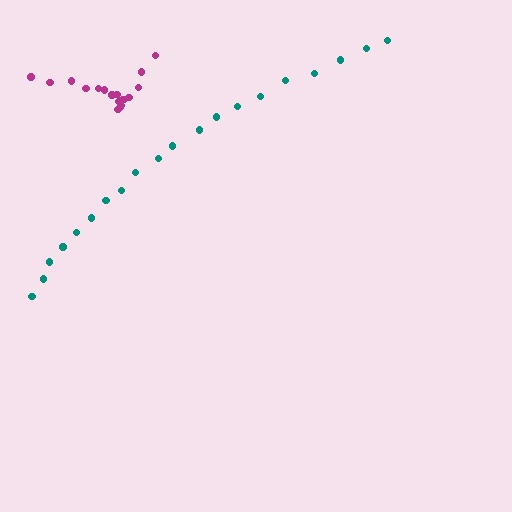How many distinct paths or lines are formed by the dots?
There are 2 distinct paths.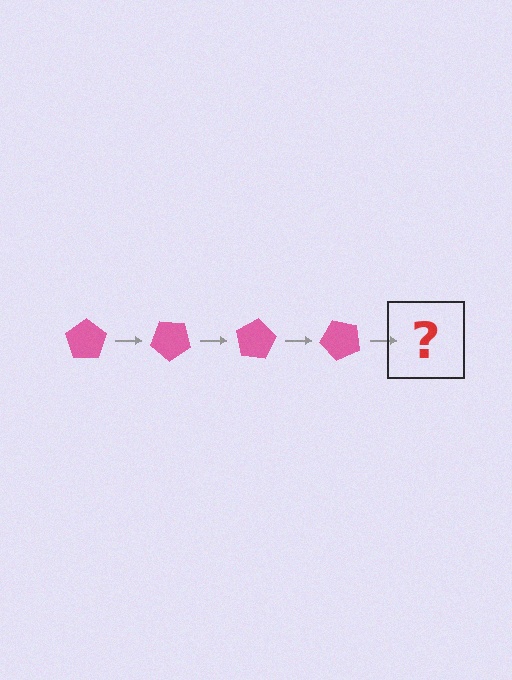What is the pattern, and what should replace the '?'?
The pattern is that the pentagon rotates 40 degrees each step. The '?' should be a pink pentagon rotated 160 degrees.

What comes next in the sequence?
The next element should be a pink pentagon rotated 160 degrees.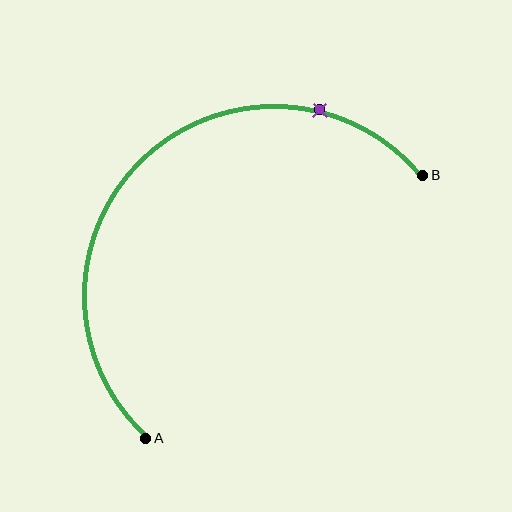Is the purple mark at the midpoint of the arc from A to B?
No. The purple mark lies on the arc but is closer to endpoint B. The arc midpoint would be at the point on the curve equidistant along the arc from both A and B.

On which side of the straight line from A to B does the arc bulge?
The arc bulges above and to the left of the straight line connecting A and B.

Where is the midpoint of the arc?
The arc midpoint is the point on the curve farthest from the straight line joining A and B. It sits above and to the left of that line.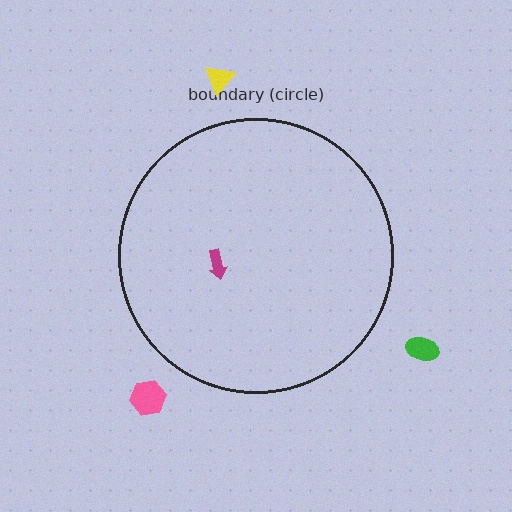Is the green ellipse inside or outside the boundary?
Outside.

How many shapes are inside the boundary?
1 inside, 3 outside.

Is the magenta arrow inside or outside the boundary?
Inside.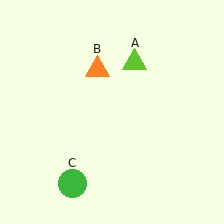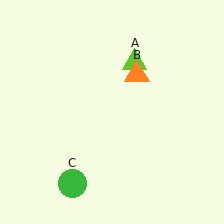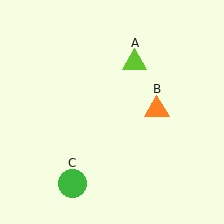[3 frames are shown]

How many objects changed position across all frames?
1 object changed position: orange triangle (object B).